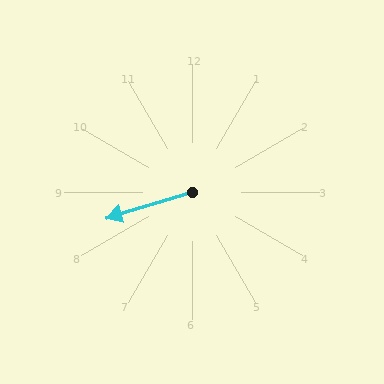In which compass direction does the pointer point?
West.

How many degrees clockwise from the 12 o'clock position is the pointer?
Approximately 253 degrees.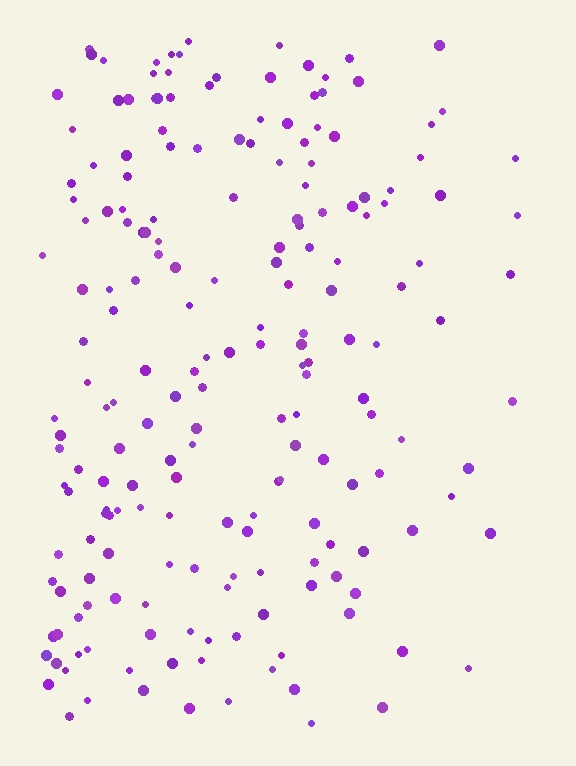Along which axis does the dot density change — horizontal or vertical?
Horizontal.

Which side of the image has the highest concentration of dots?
The left.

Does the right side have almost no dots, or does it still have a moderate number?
Still a moderate number, just noticeably fewer than the left.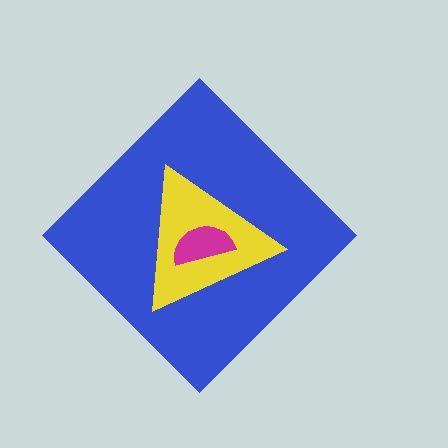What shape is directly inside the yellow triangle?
The magenta semicircle.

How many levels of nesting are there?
3.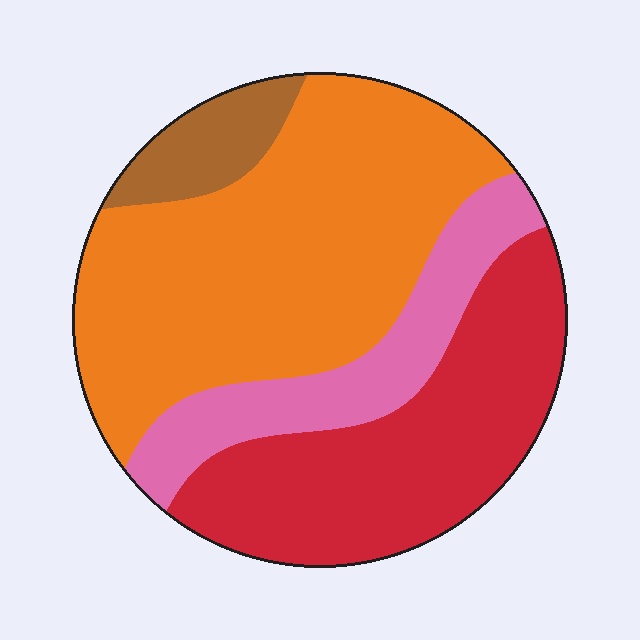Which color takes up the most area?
Orange, at roughly 45%.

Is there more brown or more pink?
Pink.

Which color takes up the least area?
Brown, at roughly 5%.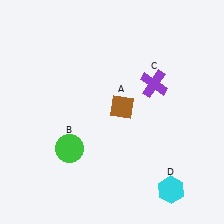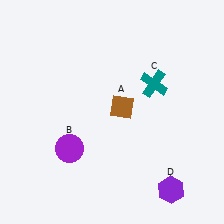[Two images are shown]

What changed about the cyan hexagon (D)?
In Image 1, D is cyan. In Image 2, it changed to purple.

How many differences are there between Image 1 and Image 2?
There are 3 differences between the two images.